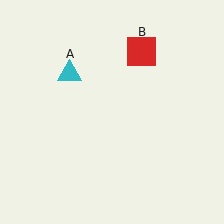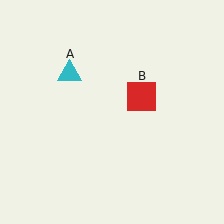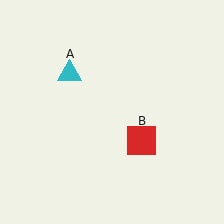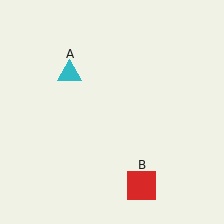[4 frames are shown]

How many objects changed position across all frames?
1 object changed position: red square (object B).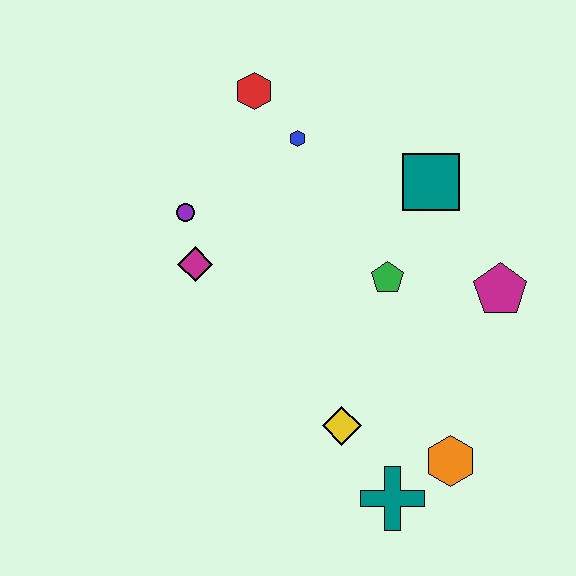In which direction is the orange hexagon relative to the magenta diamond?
The orange hexagon is to the right of the magenta diamond.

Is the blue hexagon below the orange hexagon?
No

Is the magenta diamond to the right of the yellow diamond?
No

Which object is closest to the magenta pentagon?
The green pentagon is closest to the magenta pentagon.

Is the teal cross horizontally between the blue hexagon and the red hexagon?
No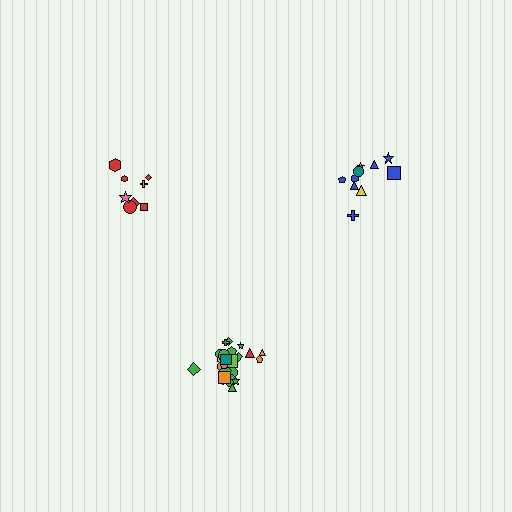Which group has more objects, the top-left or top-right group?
The top-right group.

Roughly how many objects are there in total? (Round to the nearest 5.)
Roughly 45 objects in total.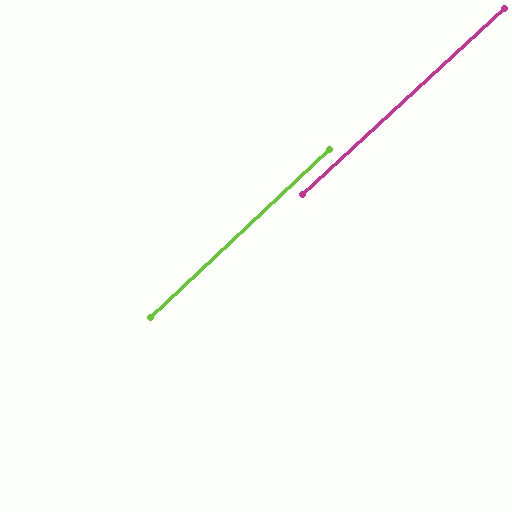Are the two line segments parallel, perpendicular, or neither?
Parallel — their directions differ by only 0.5°.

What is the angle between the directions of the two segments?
Approximately 1 degree.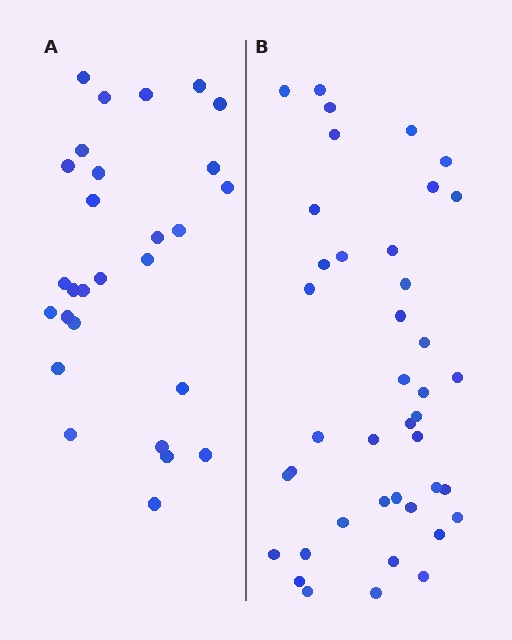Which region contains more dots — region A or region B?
Region B (the right region) has more dots.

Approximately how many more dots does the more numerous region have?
Region B has approximately 15 more dots than region A.